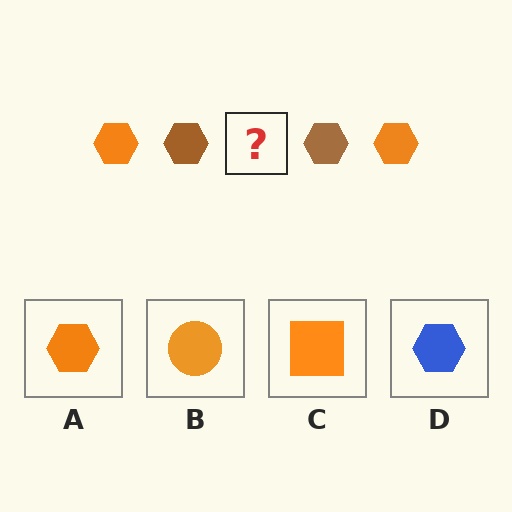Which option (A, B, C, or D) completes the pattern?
A.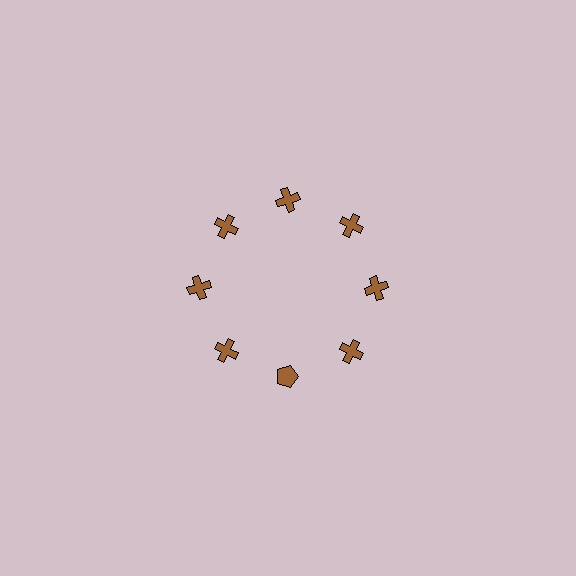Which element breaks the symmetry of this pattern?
The brown pentagon at roughly the 6 o'clock position breaks the symmetry. All other shapes are brown crosses.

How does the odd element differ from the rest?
It has a different shape: pentagon instead of cross.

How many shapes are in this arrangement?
There are 8 shapes arranged in a ring pattern.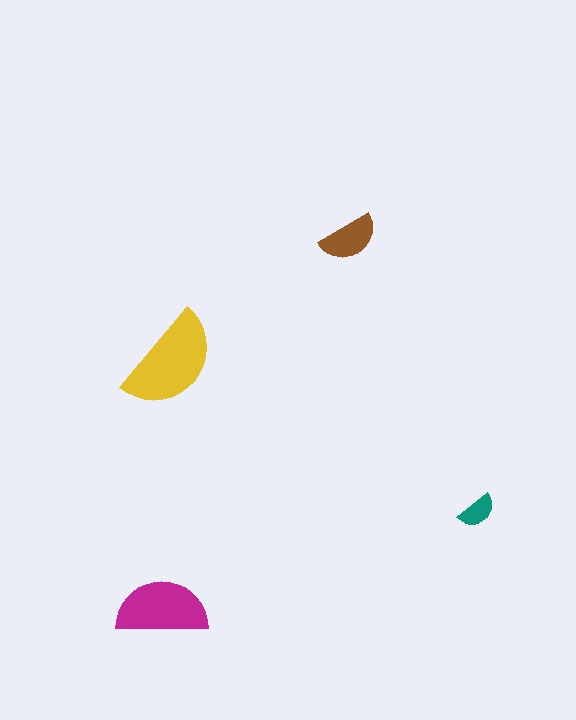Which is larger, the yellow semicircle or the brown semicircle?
The yellow one.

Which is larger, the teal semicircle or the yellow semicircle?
The yellow one.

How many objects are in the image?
There are 4 objects in the image.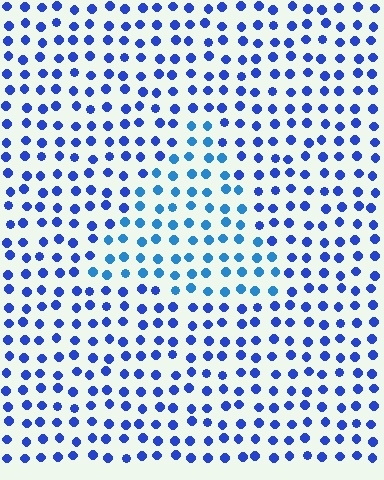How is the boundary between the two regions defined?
The boundary is defined purely by a slight shift in hue (about 25 degrees). Spacing, size, and orientation are identical on both sides.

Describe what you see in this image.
The image is filled with small blue elements in a uniform arrangement. A triangle-shaped region is visible where the elements are tinted to a slightly different hue, forming a subtle color boundary.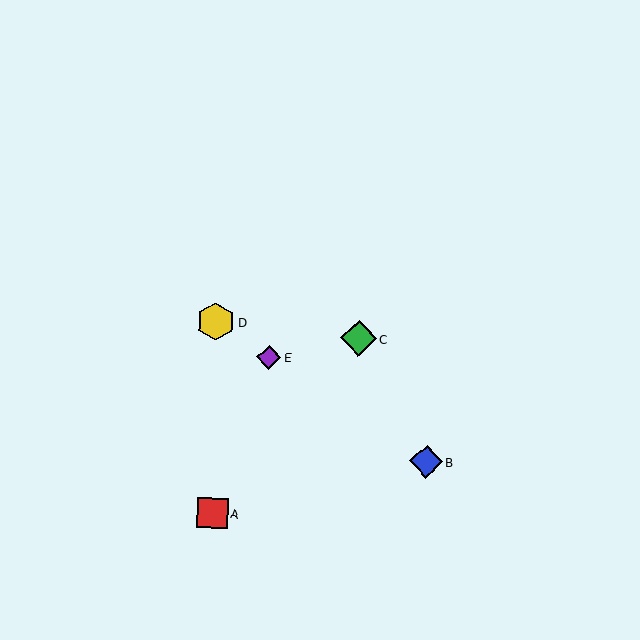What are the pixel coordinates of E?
Object E is at (269, 357).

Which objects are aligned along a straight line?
Objects B, D, E are aligned along a straight line.